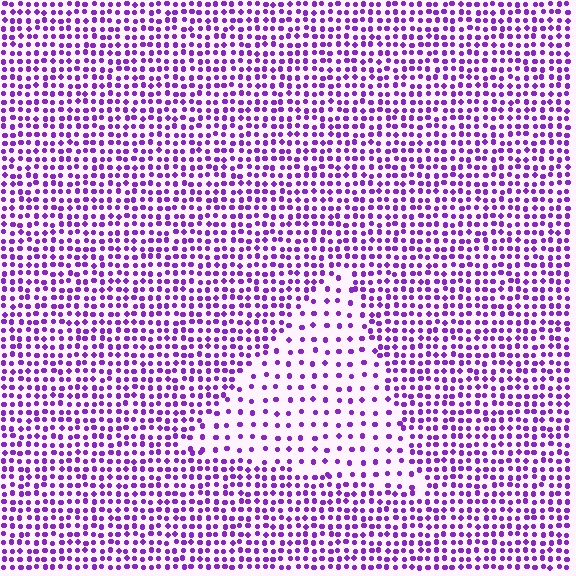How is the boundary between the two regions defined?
The boundary is defined by a change in element density (approximately 2.3x ratio). All elements are the same color, size, and shape.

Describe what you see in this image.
The image contains small purple elements arranged at two different densities. A triangle-shaped region is visible where the elements are less densely packed than the surrounding area.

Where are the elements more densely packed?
The elements are more densely packed outside the triangle boundary.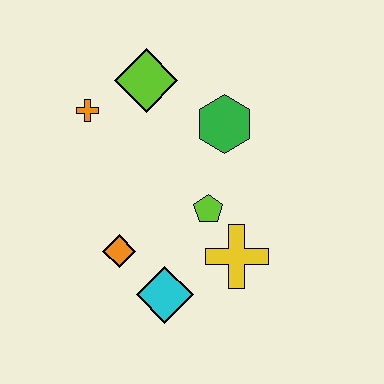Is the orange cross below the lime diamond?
Yes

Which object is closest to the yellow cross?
The lime pentagon is closest to the yellow cross.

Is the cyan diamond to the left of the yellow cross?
Yes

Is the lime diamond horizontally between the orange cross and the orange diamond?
No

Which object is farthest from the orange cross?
The yellow cross is farthest from the orange cross.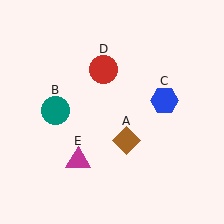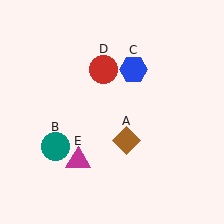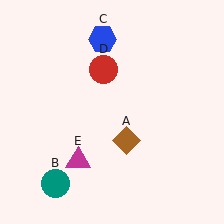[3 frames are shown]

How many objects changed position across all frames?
2 objects changed position: teal circle (object B), blue hexagon (object C).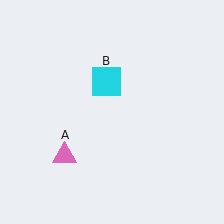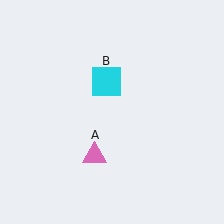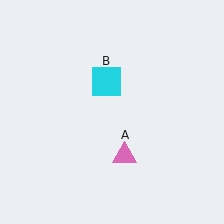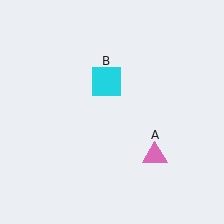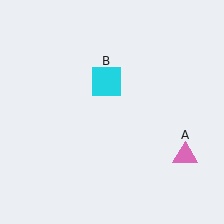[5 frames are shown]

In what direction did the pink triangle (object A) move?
The pink triangle (object A) moved right.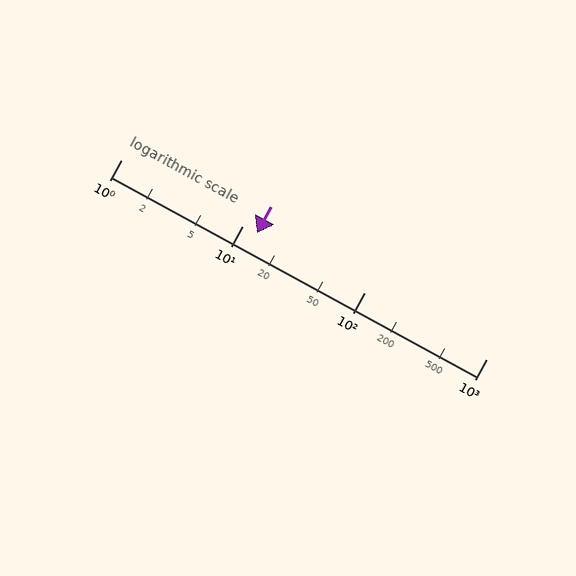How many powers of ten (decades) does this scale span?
The scale spans 3 decades, from 1 to 1000.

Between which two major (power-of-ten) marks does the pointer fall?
The pointer is between 10 and 100.